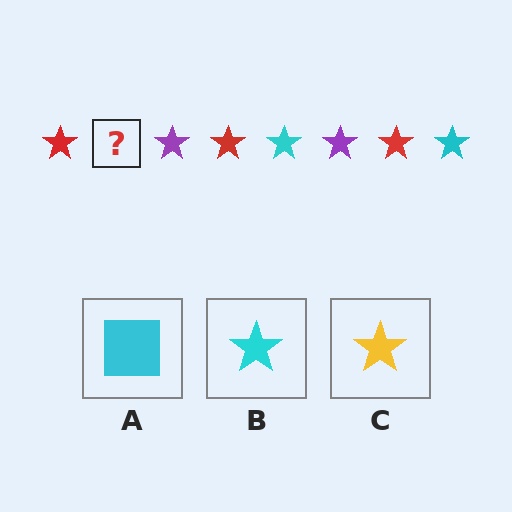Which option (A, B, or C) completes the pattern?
B.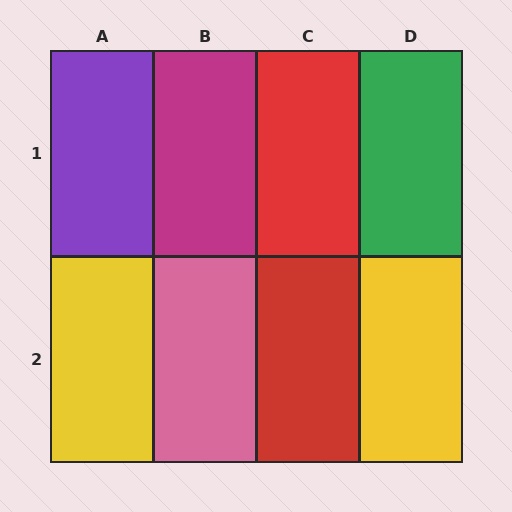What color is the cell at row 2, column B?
Pink.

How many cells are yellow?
2 cells are yellow.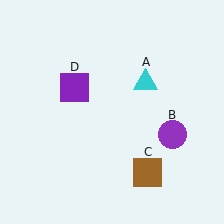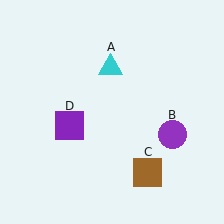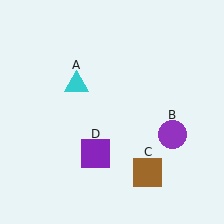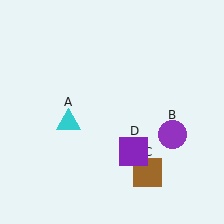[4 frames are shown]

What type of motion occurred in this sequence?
The cyan triangle (object A), purple square (object D) rotated counterclockwise around the center of the scene.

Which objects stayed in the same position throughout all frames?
Purple circle (object B) and brown square (object C) remained stationary.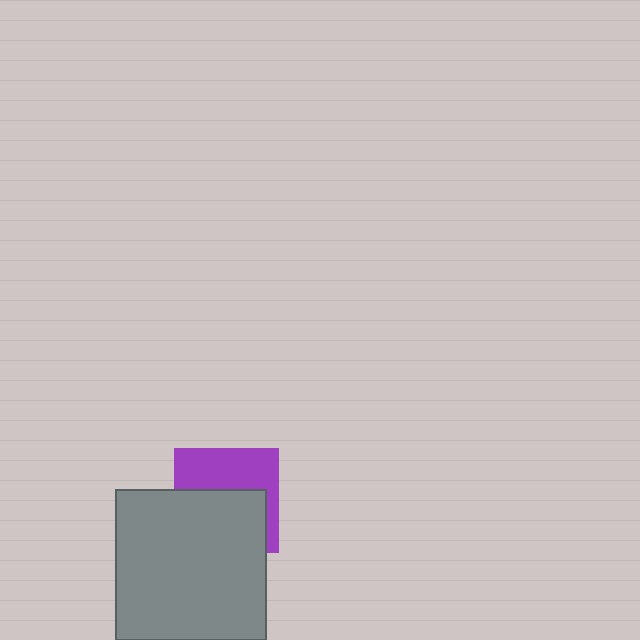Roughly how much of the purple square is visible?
About half of it is visible (roughly 46%).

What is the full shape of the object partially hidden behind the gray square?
The partially hidden object is a purple square.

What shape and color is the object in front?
The object in front is a gray square.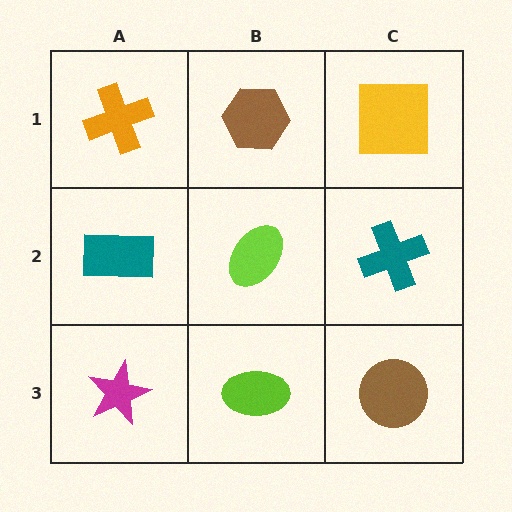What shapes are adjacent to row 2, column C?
A yellow square (row 1, column C), a brown circle (row 3, column C), a lime ellipse (row 2, column B).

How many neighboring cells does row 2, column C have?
3.